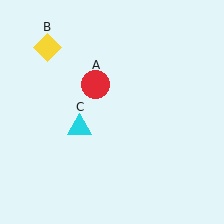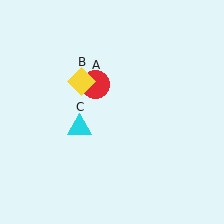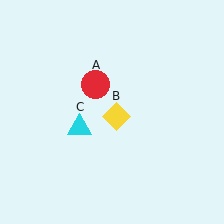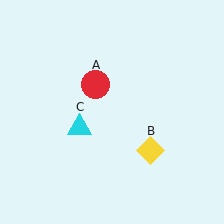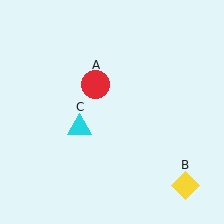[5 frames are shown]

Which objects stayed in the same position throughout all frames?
Red circle (object A) and cyan triangle (object C) remained stationary.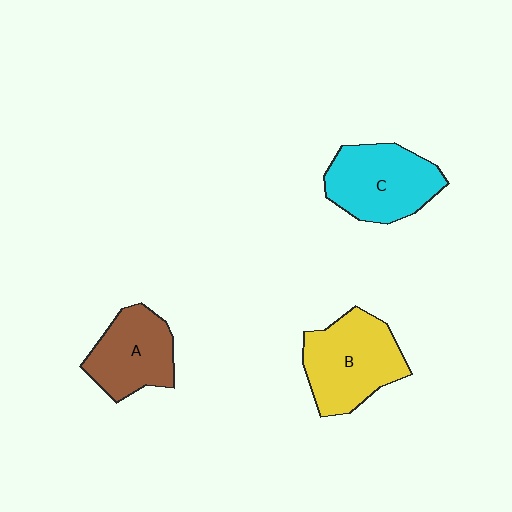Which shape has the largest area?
Shape B (yellow).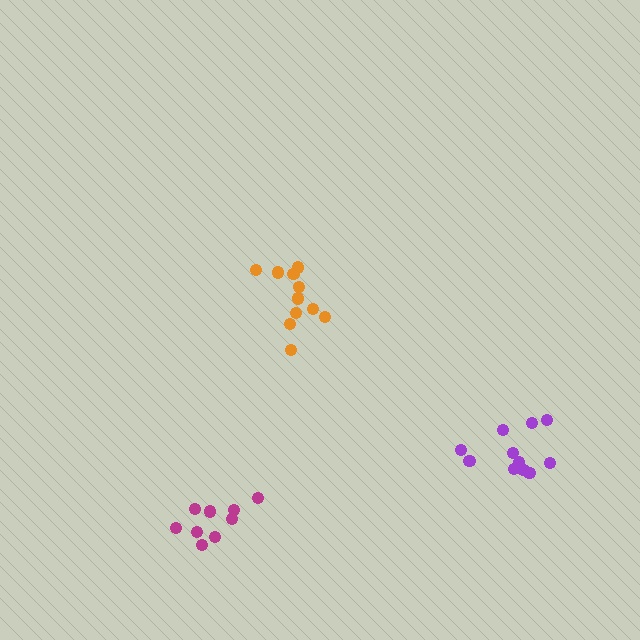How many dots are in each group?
Group 1: 12 dots, Group 2: 11 dots, Group 3: 9 dots (32 total).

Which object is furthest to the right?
The purple cluster is rightmost.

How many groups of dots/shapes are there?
There are 3 groups.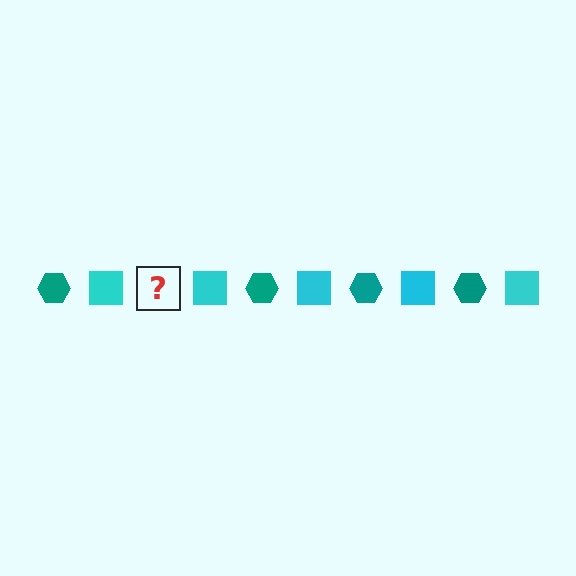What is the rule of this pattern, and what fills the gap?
The rule is that the pattern alternates between teal hexagon and cyan square. The gap should be filled with a teal hexagon.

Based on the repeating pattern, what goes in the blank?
The blank should be a teal hexagon.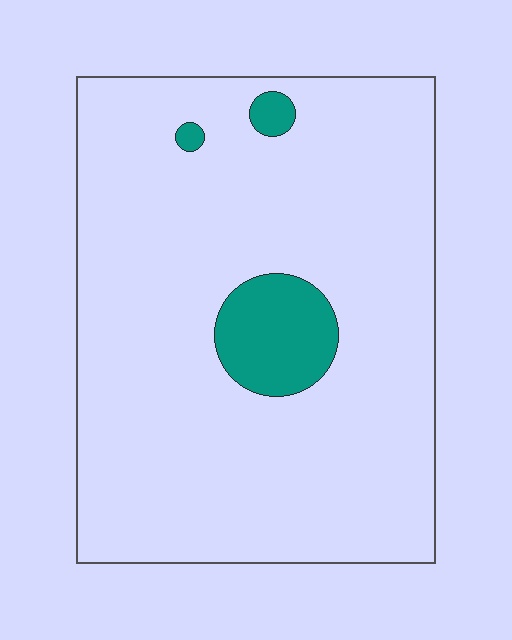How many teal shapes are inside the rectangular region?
3.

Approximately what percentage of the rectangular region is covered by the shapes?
Approximately 10%.